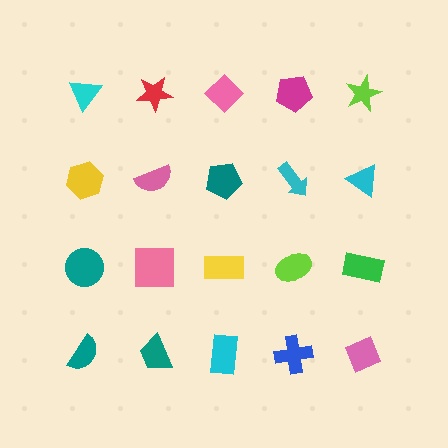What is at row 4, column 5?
A pink diamond.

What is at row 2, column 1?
A yellow hexagon.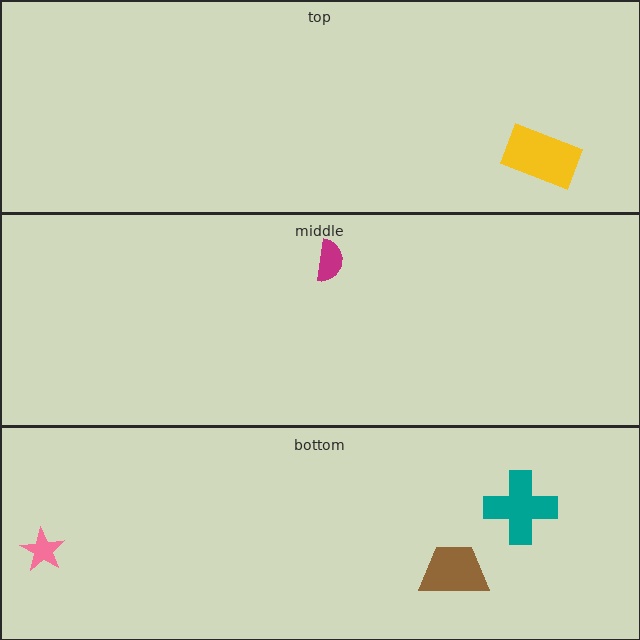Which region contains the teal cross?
The bottom region.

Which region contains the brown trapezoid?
The bottom region.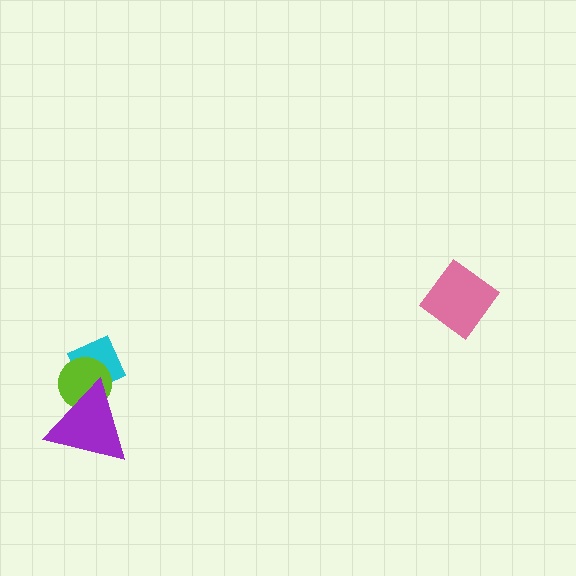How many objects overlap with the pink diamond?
0 objects overlap with the pink diamond.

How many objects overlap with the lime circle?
2 objects overlap with the lime circle.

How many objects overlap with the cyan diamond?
2 objects overlap with the cyan diamond.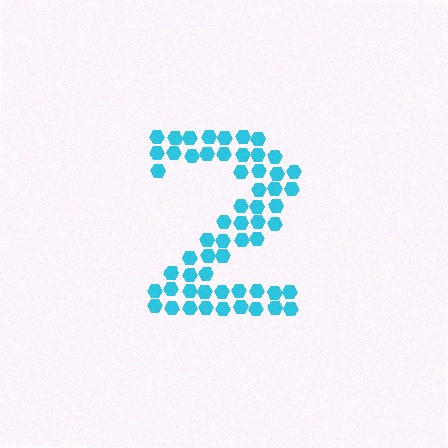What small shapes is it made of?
It is made of small hexagons.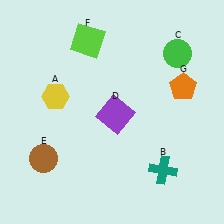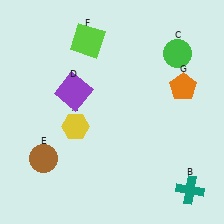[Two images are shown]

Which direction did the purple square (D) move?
The purple square (D) moved left.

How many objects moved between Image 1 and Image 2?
3 objects moved between the two images.